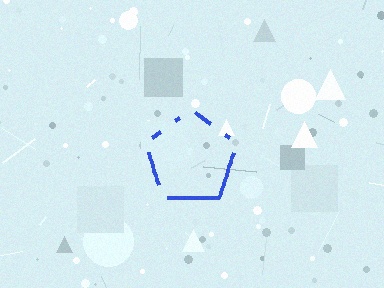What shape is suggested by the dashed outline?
The dashed outline suggests a pentagon.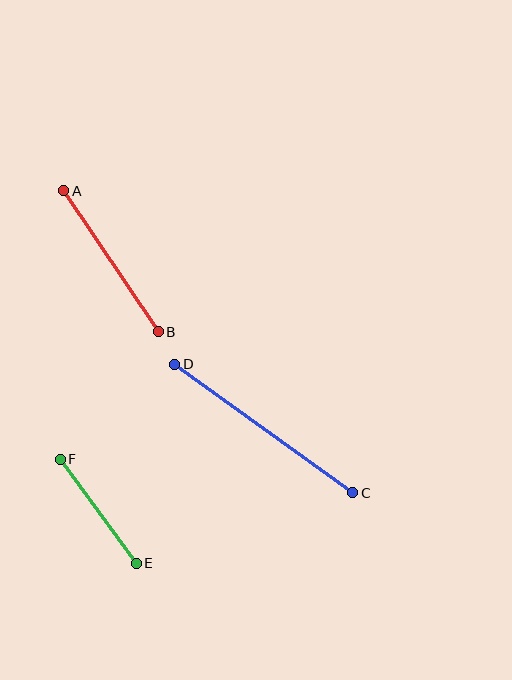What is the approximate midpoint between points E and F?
The midpoint is at approximately (98, 511) pixels.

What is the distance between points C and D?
The distance is approximately 219 pixels.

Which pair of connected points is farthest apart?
Points C and D are farthest apart.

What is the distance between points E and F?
The distance is approximately 129 pixels.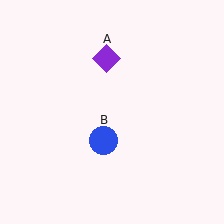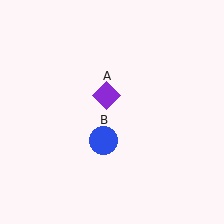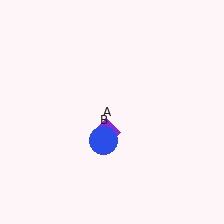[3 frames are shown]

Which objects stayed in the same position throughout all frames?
Blue circle (object B) remained stationary.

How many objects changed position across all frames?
1 object changed position: purple diamond (object A).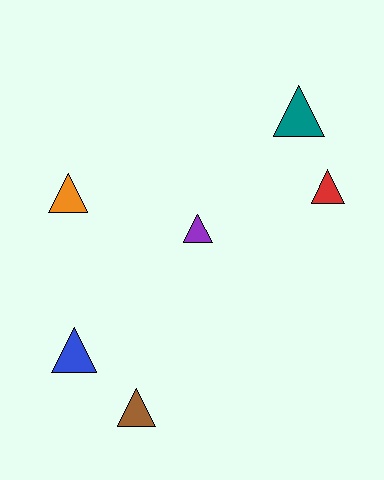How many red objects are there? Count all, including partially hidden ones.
There is 1 red object.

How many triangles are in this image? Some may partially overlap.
There are 6 triangles.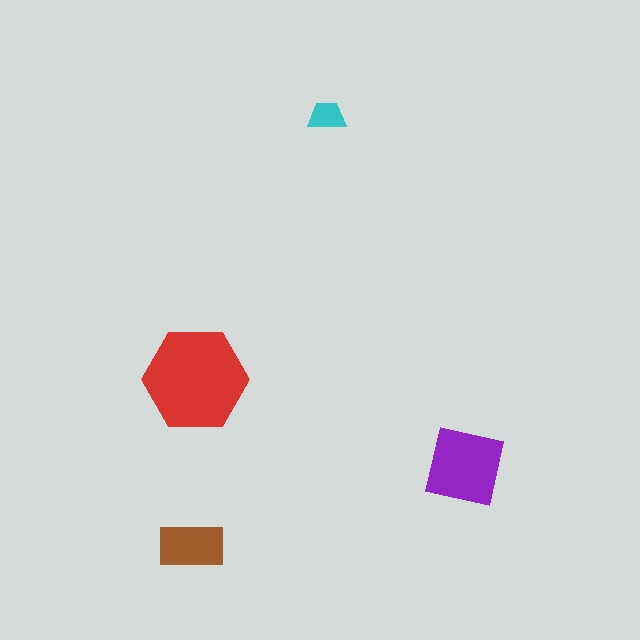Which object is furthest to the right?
The purple square is rightmost.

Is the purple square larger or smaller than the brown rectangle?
Larger.